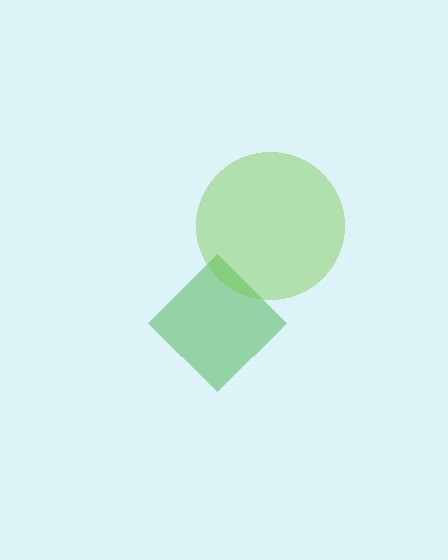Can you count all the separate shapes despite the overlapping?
Yes, there are 2 separate shapes.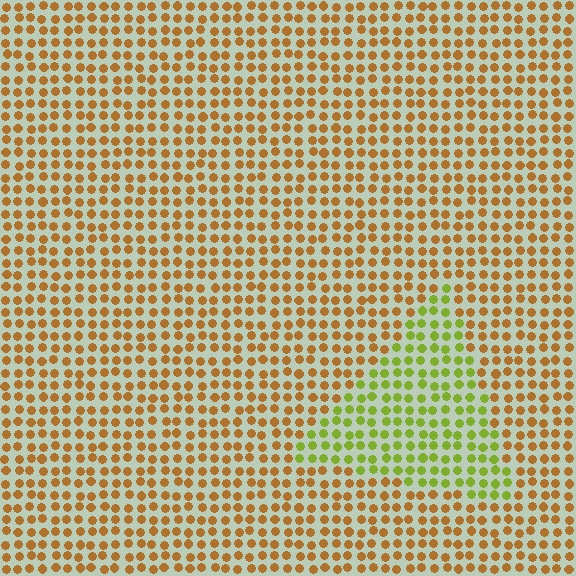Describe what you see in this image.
The image is filled with small brown elements in a uniform arrangement. A triangle-shaped region is visible where the elements are tinted to a slightly different hue, forming a subtle color boundary.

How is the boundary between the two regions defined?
The boundary is defined purely by a slight shift in hue (about 50 degrees). Spacing, size, and orientation are identical on both sides.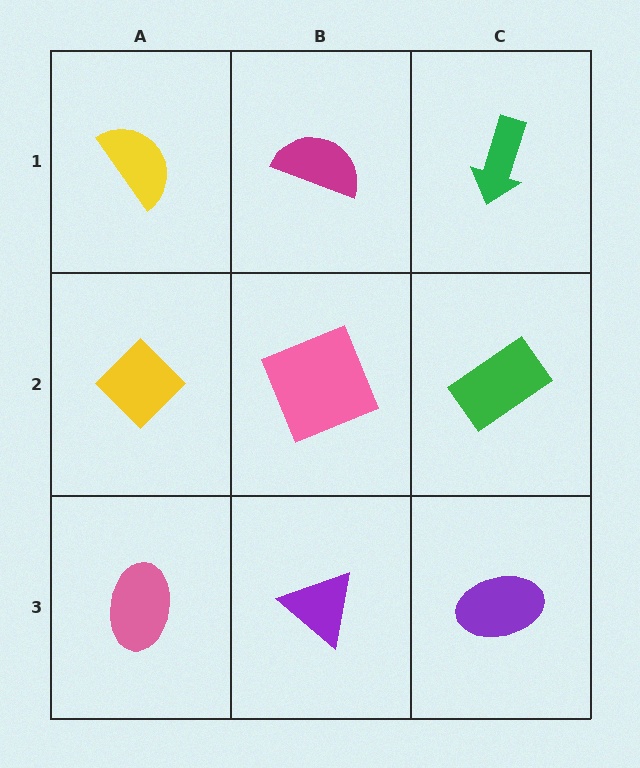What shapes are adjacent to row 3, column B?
A pink square (row 2, column B), a pink ellipse (row 3, column A), a purple ellipse (row 3, column C).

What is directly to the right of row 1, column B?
A green arrow.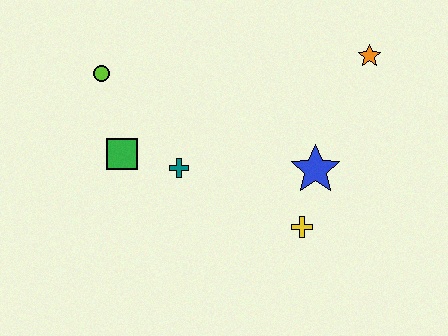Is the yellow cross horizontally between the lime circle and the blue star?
Yes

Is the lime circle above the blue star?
Yes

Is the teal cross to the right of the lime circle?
Yes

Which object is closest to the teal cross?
The green square is closest to the teal cross.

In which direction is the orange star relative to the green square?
The orange star is to the right of the green square.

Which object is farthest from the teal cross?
The orange star is farthest from the teal cross.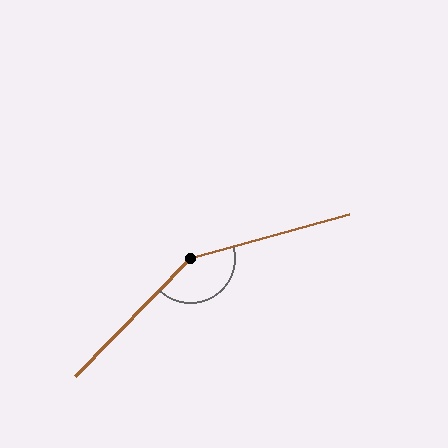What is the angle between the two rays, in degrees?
Approximately 150 degrees.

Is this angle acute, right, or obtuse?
It is obtuse.